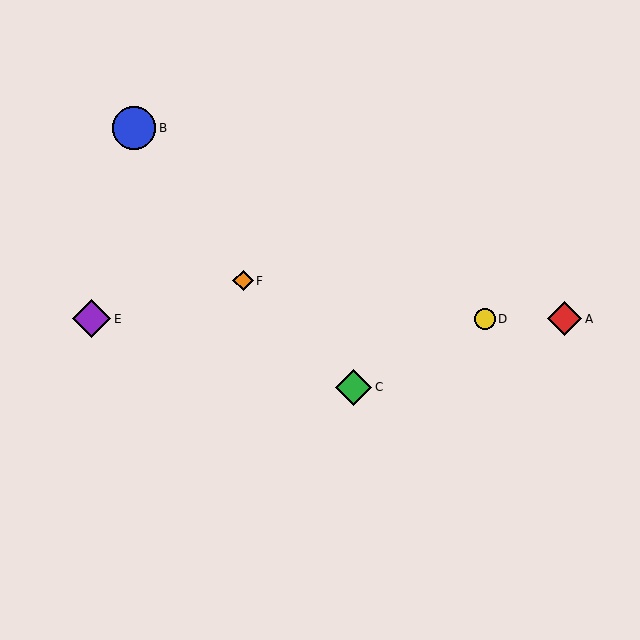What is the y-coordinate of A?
Object A is at y≈319.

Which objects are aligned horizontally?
Objects A, D, E are aligned horizontally.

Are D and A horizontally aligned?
Yes, both are at y≈319.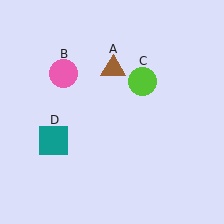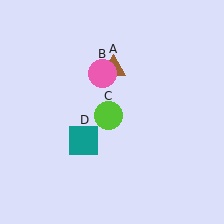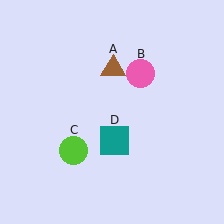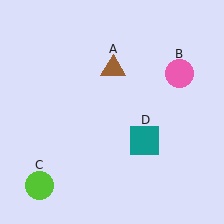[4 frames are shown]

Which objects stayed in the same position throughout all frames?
Brown triangle (object A) remained stationary.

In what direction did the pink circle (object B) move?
The pink circle (object B) moved right.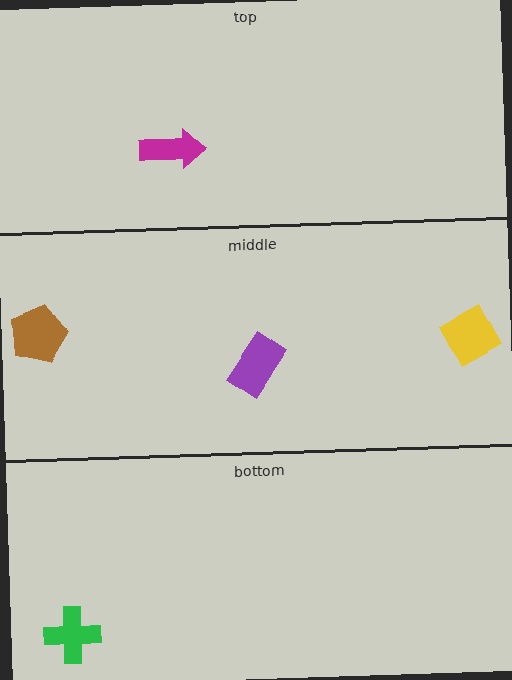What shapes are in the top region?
The magenta arrow.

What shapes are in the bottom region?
The green cross.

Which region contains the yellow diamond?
The middle region.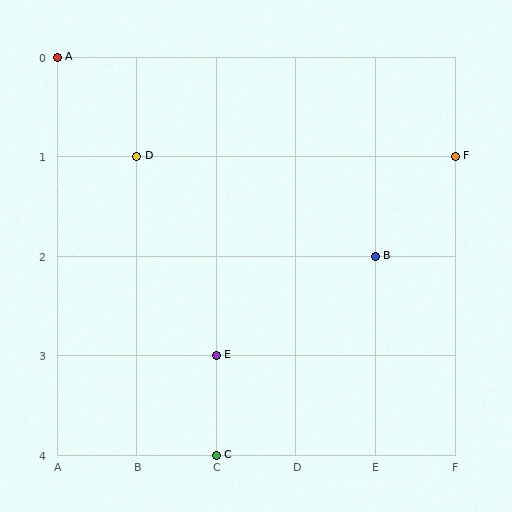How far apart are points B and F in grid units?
Points B and F are 1 column and 1 row apart (about 1.4 grid units diagonally).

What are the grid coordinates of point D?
Point D is at grid coordinates (B, 1).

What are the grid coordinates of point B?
Point B is at grid coordinates (E, 2).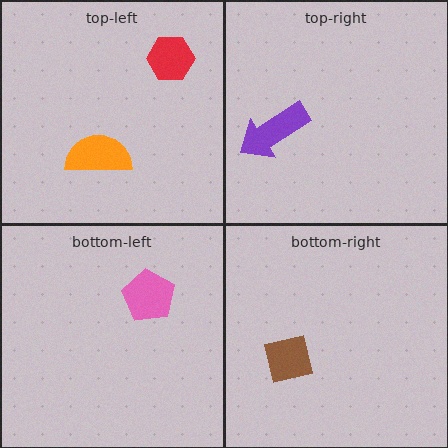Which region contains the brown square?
The bottom-right region.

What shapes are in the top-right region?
The purple arrow.